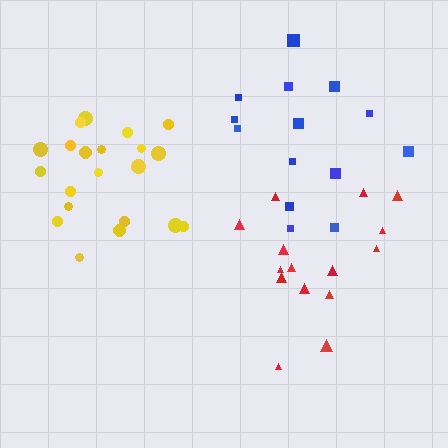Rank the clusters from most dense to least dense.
yellow, red, blue.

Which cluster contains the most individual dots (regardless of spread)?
Yellow (21).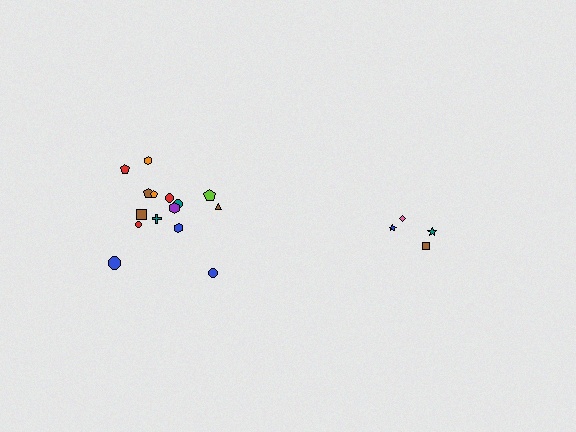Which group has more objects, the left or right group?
The left group.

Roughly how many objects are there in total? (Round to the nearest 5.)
Roughly 20 objects in total.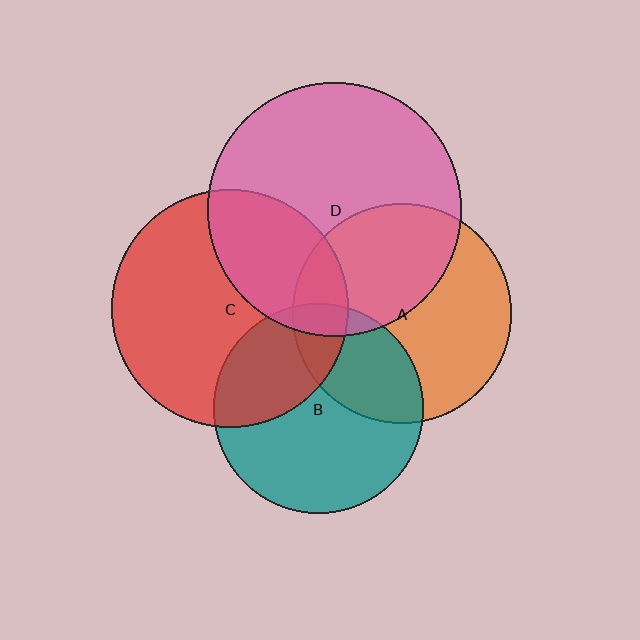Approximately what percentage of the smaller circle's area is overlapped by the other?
Approximately 35%.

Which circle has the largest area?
Circle D (pink).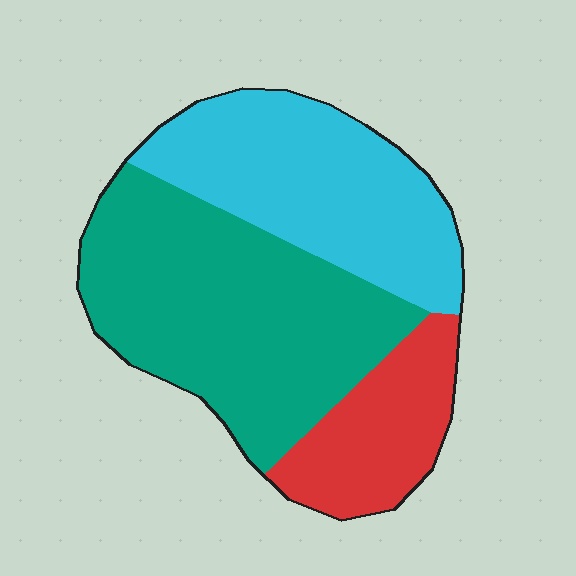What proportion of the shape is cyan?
Cyan covers about 35% of the shape.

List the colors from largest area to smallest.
From largest to smallest: teal, cyan, red.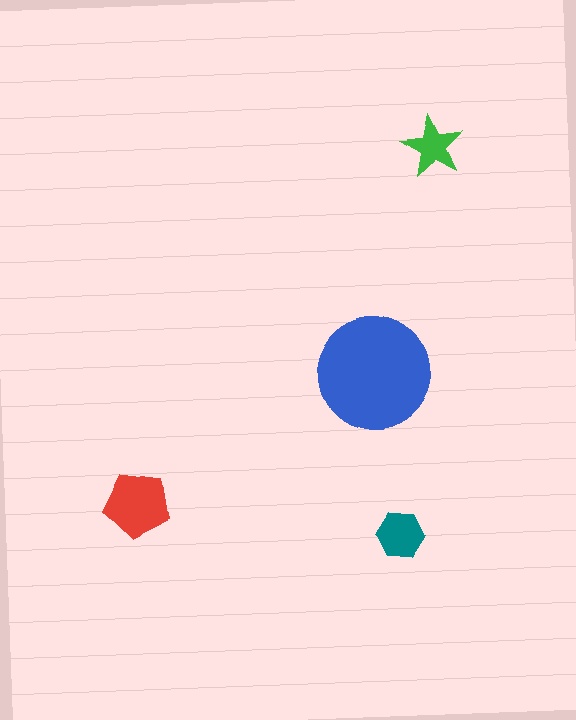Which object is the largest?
The blue circle.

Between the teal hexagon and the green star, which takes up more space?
The teal hexagon.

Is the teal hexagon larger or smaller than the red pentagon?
Smaller.